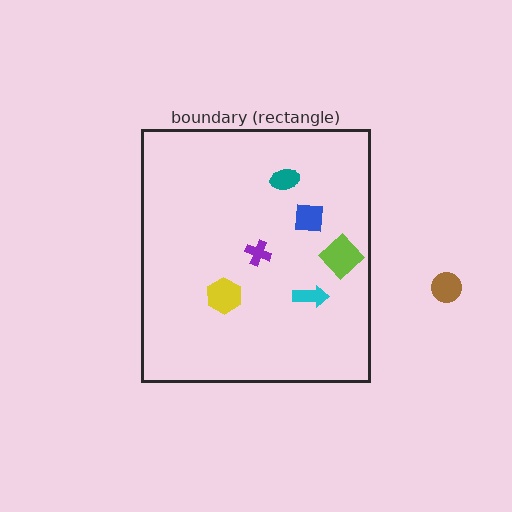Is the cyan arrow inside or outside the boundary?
Inside.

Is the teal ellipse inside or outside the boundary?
Inside.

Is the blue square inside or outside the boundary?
Inside.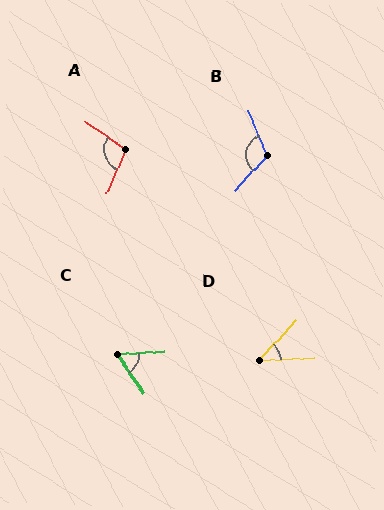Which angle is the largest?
B, at approximately 115 degrees.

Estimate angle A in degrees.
Approximately 101 degrees.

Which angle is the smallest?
D, at approximately 44 degrees.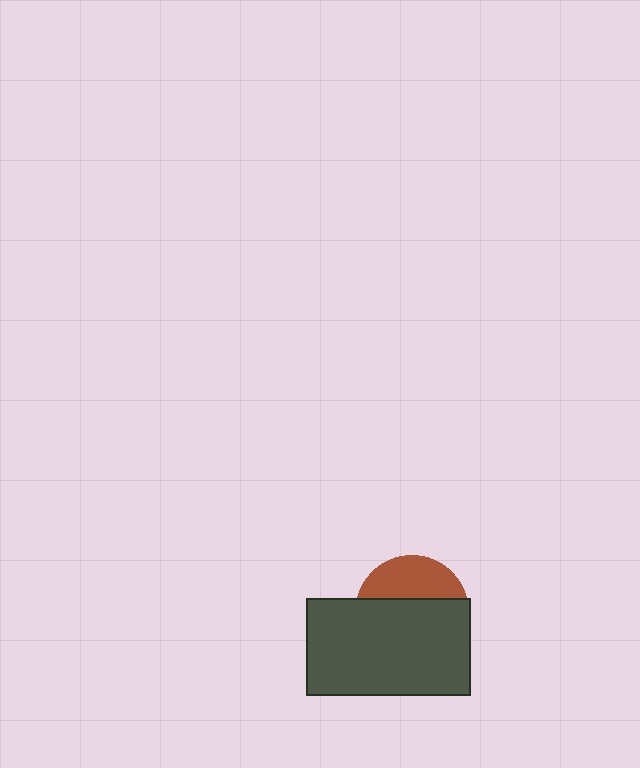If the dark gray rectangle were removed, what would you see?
You would see the complete brown circle.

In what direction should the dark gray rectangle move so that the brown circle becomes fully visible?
The dark gray rectangle should move down. That is the shortest direction to clear the overlap and leave the brown circle fully visible.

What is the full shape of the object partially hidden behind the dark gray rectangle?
The partially hidden object is a brown circle.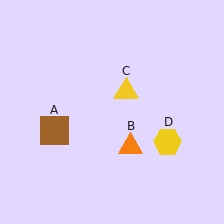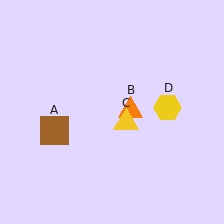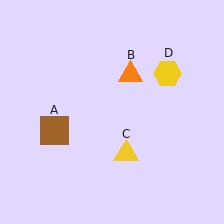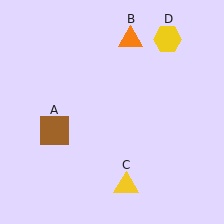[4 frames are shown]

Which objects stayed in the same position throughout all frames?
Brown square (object A) remained stationary.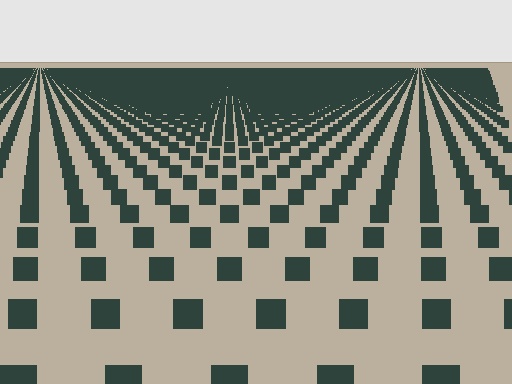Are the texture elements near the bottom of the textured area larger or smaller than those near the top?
Larger. Near the bottom, elements are closer to the viewer and appear at a bigger on-screen size.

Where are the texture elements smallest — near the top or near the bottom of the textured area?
Near the top.